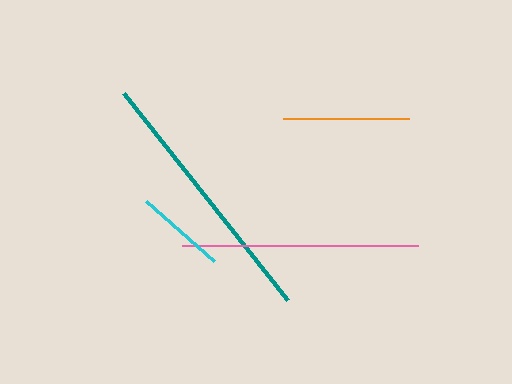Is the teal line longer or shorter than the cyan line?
The teal line is longer than the cyan line.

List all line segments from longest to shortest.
From longest to shortest: teal, pink, orange, cyan.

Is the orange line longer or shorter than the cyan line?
The orange line is longer than the cyan line.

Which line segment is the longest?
The teal line is the longest at approximately 265 pixels.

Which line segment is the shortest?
The cyan line is the shortest at approximately 90 pixels.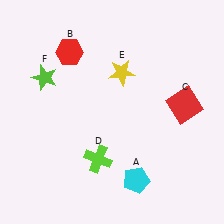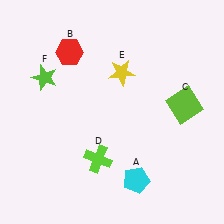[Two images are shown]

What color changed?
The square (C) changed from red in Image 1 to lime in Image 2.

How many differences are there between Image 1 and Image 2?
There is 1 difference between the two images.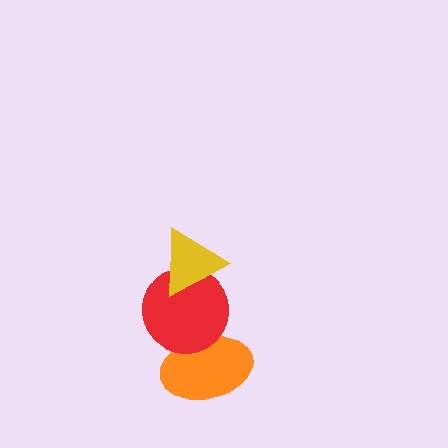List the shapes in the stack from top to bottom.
From top to bottom: the yellow triangle, the red circle, the orange ellipse.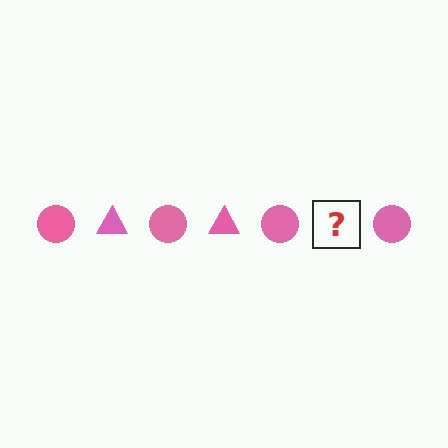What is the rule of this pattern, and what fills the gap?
The rule is that the pattern cycles through circle, triangle shapes in pink. The gap should be filled with a pink triangle.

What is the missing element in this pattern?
The missing element is a pink triangle.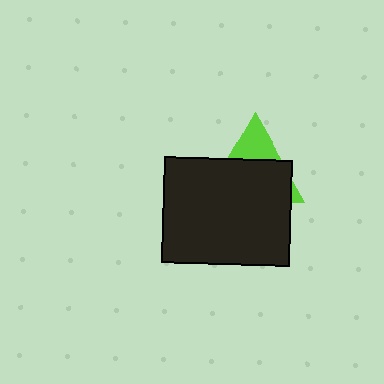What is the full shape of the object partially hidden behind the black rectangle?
The partially hidden object is a lime triangle.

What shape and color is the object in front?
The object in front is a black rectangle.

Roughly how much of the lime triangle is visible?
A small part of it is visible (roughly 32%).